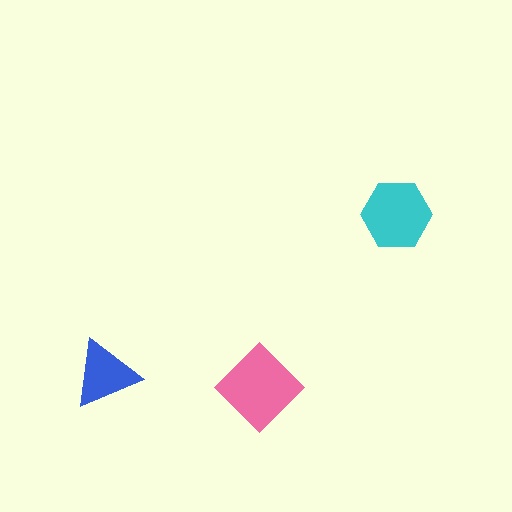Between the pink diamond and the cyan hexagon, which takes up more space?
The pink diamond.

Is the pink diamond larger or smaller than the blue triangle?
Larger.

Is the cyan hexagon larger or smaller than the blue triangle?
Larger.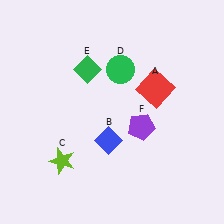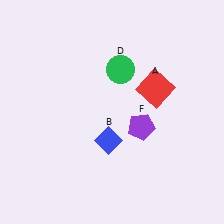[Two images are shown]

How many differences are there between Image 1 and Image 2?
There are 2 differences between the two images.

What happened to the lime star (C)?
The lime star (C) was removed in Image 2. It was in the bottom-left area of Image 1.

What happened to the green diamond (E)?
The green diamond (E) was removed in Image 2. It was in the top-left area of Image 1.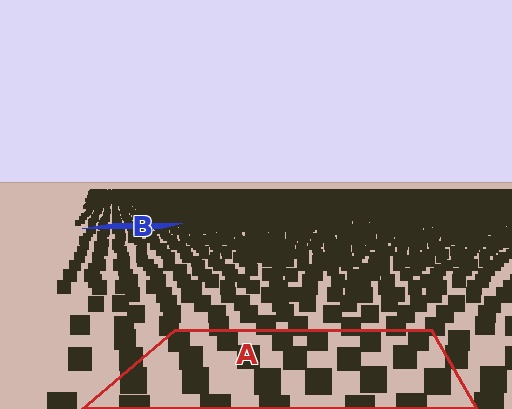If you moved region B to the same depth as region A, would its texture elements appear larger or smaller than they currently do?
They would appear larger. At a closer depth, the same texture elements are projected at a bigger on-screen size.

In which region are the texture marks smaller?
The texture marks are smaller in region B, because it is farther away.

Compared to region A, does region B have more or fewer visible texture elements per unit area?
Region B has more texture elements per unit area — they are packed more densely because it is farther away.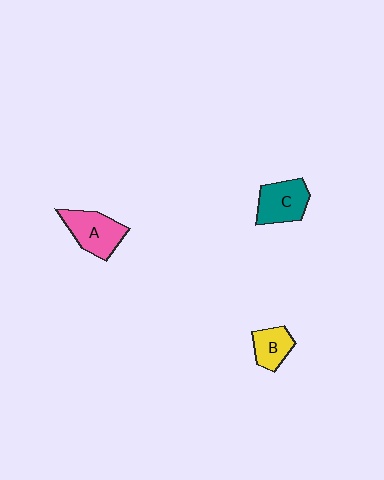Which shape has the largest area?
Shape A (pink).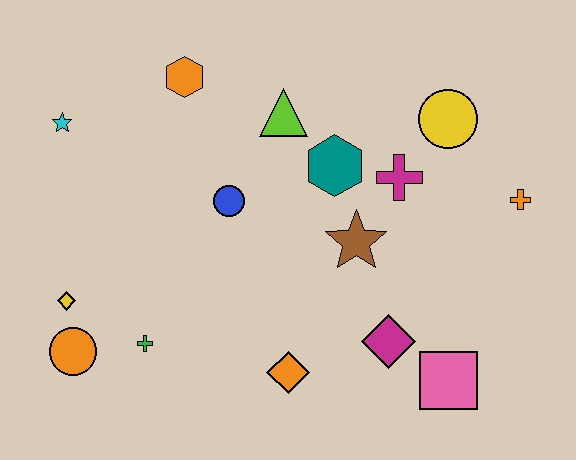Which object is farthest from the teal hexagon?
The orange circle is farthest from the teal hexagon.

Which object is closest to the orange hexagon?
The lime triangle is closest to the orange hexagon.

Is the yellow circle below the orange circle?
No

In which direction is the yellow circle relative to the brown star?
The yellow circle is above the brown star.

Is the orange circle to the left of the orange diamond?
Yes